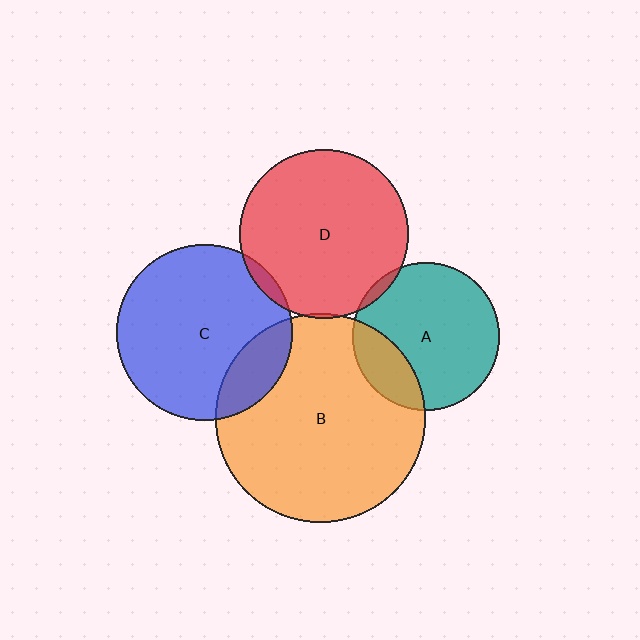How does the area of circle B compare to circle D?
Approximately 1.5 times.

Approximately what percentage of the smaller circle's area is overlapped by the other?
Approximately 5%.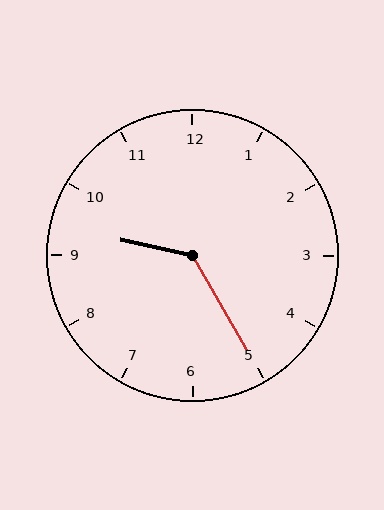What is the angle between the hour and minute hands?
Approximately 132 degrees.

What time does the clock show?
9:25.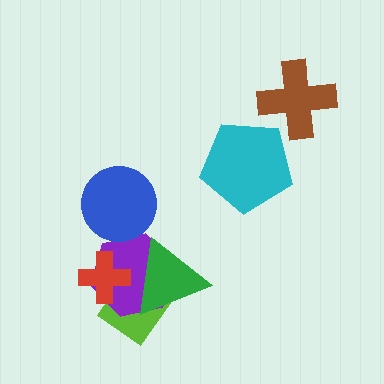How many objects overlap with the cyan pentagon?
0 objects overlap with the cyan pentagon.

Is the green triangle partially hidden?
Yes, it is partially covered by another shape.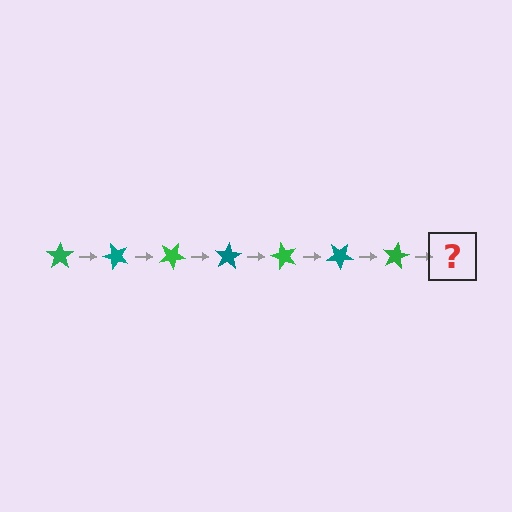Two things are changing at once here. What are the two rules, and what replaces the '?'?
The two rules are that it rotates 50 degrees each step and the color cycles through green and teal. The '?' should be a teal star, rotated 350 degrees from the start.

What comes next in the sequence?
The next element should be a teal star, rotated 350 degrees from the start.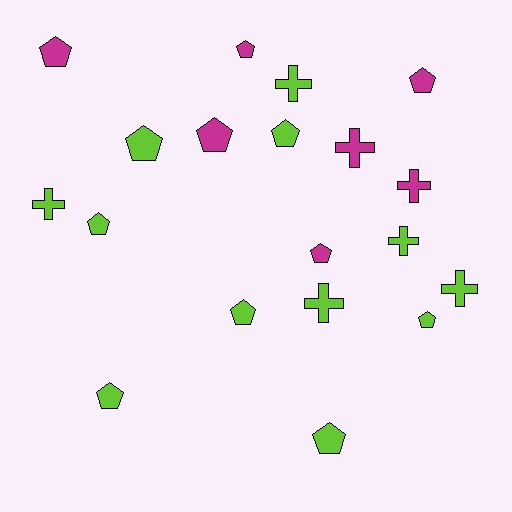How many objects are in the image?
There are 19 objects.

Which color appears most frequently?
Lime, with 12 objects.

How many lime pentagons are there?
There are 7 lime pentagons.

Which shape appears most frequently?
Pentagon, with 12 objects.